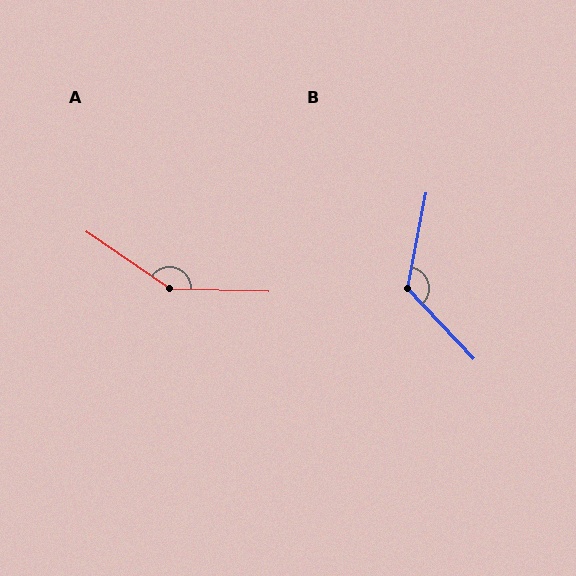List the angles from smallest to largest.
B (125°), A (147°).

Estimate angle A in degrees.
Approximately 147 degrees.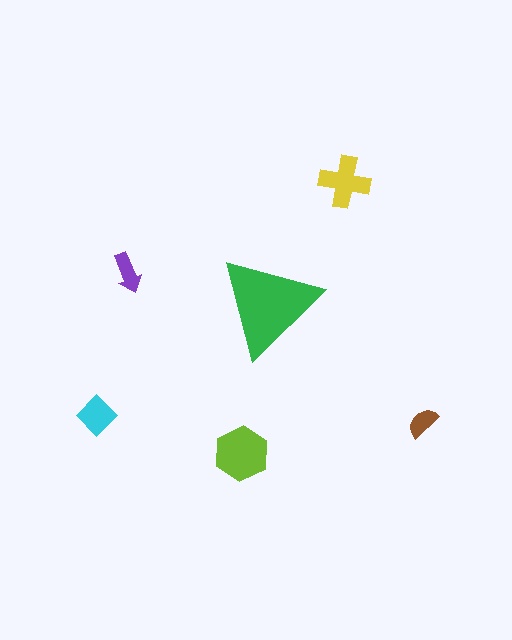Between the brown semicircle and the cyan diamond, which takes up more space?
The cyan diamond.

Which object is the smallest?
The brown semicircle.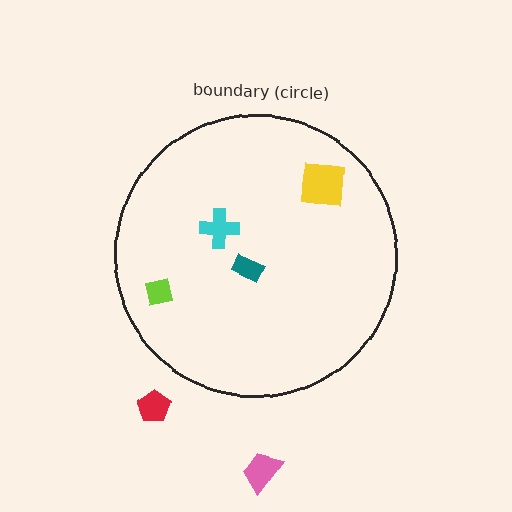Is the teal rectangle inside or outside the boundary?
Inside.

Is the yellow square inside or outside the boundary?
Inside.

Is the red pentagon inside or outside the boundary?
Outside.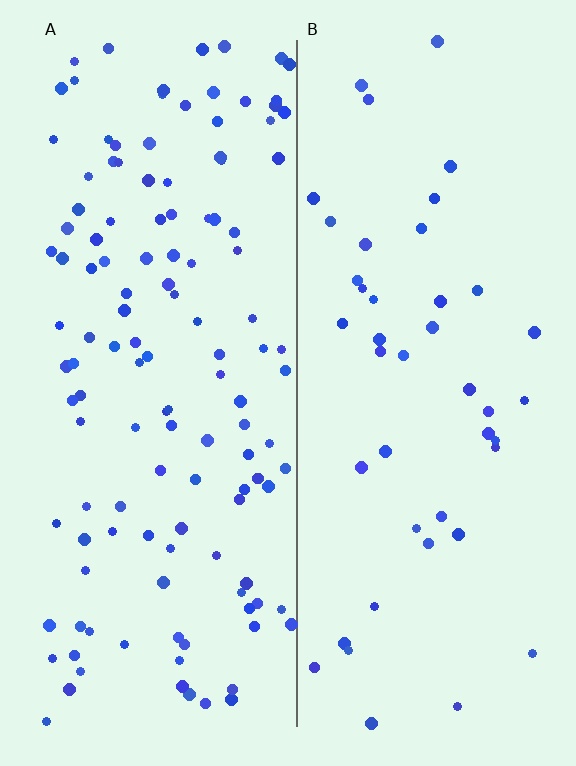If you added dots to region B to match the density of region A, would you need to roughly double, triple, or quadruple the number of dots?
Approximately triple.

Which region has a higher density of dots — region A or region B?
A (the left).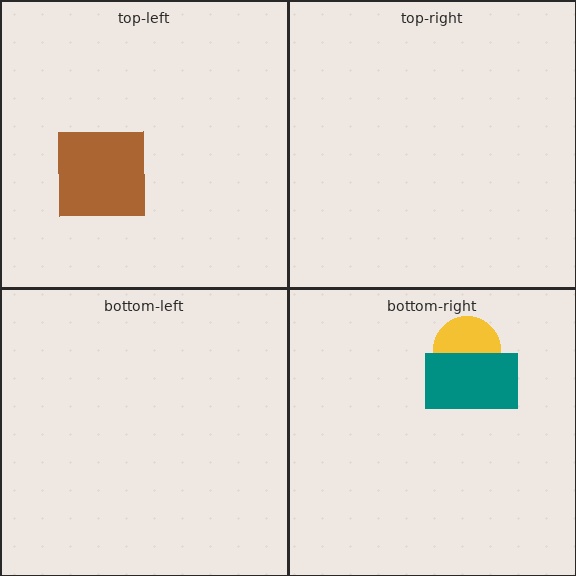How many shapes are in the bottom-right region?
2.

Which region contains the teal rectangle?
The bottom-right region.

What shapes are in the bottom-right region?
The yellow circle, the teal rectangle.